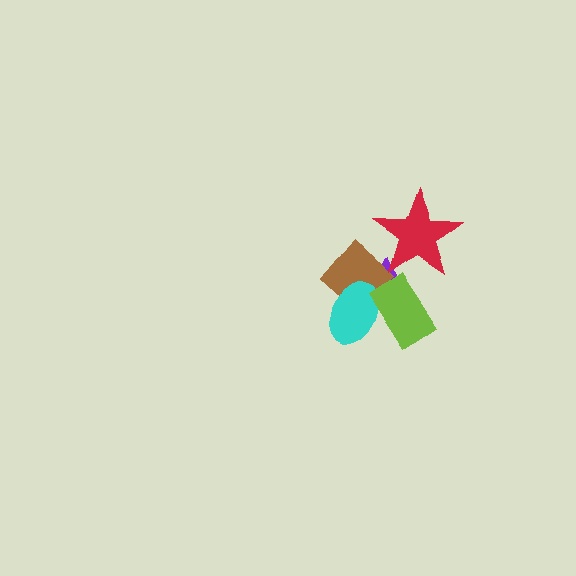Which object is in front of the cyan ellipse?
The lime rectangle is in front of the cyan ellipse.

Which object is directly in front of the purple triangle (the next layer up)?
The brown diamond is directly in front of the purple triangle.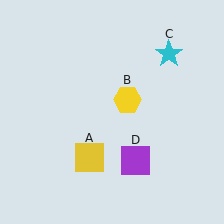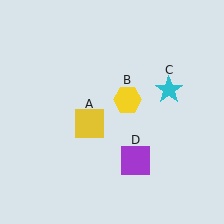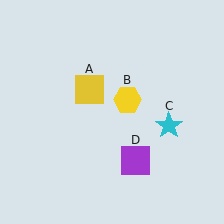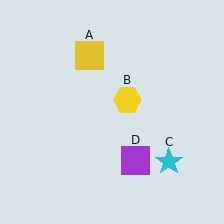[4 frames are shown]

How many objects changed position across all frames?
2 objects changed position: yellow square (object A), cyan star (object C).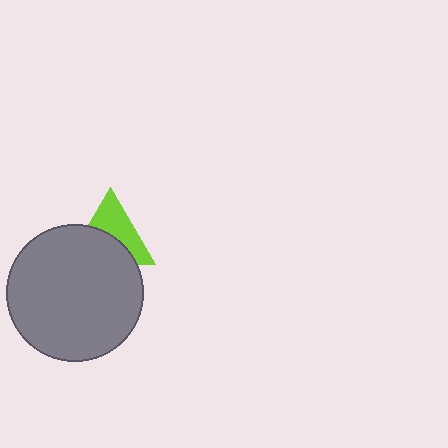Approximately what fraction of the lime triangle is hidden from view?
Roughly 50% of the lime triangle is hidden behind the gray circle.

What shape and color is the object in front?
The object in front is a gray circle.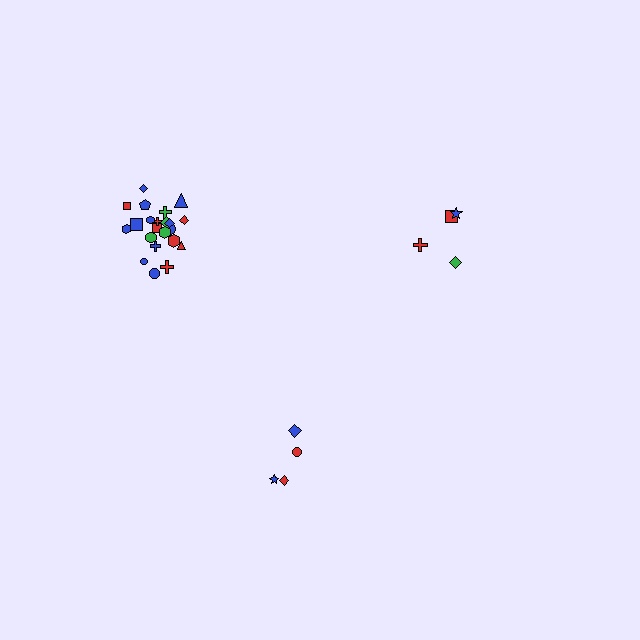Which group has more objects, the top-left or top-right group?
The top-left group.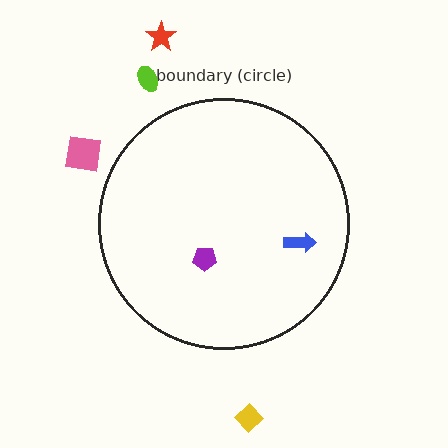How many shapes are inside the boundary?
2 inside, 4 outside.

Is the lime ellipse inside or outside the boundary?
Outside.